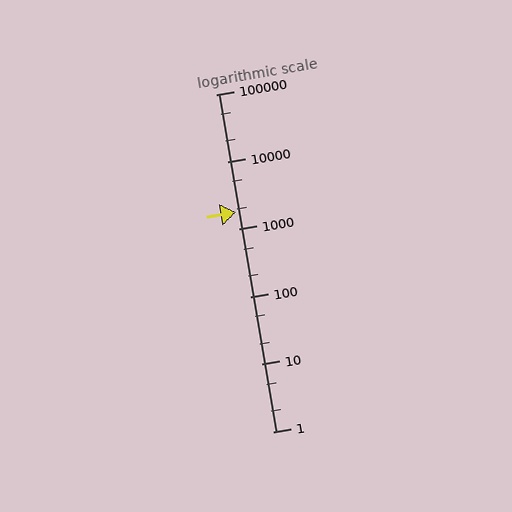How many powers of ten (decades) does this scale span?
The scale spans 5 decades, from 1 to 100000.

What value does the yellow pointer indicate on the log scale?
The pointer indicates approximately 1800.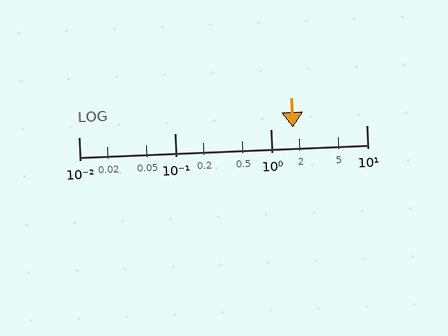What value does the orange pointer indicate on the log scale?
The pointer indicates approximately 1.7.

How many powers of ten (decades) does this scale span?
The scale spans 3 decades, from 0.01 to 10.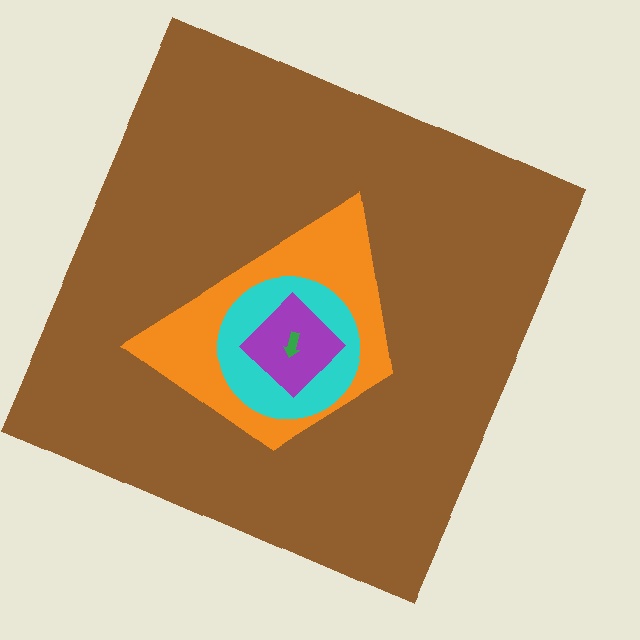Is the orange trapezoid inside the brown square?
Yes.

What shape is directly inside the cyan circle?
The purple diamond.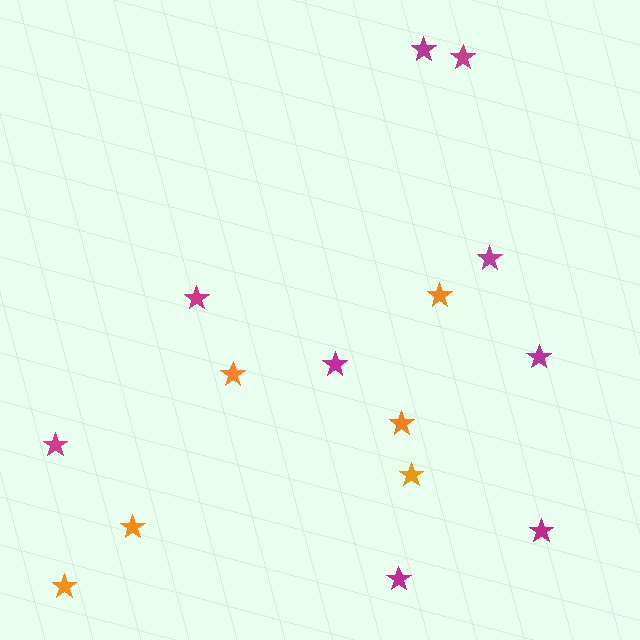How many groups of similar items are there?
There are 2 groups: one group of magenta stars (9) and one group of orange stars (6).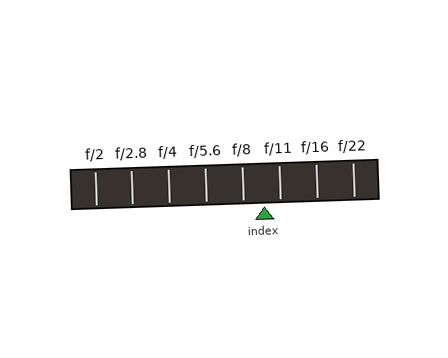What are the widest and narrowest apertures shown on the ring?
The widest aperture shown is f/2 and the narrowest is f/22.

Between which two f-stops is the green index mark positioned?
The index mark is between f/8 and f/11.